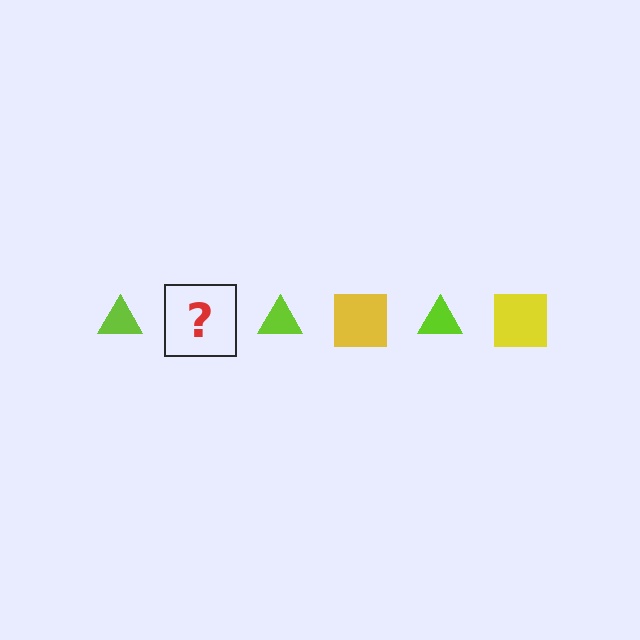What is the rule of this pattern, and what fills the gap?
The rule is that the pattern alternates between lime triangle and yellow square. The gap should be filled with a yellow square.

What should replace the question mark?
The question mark should be replaced with a yellow square.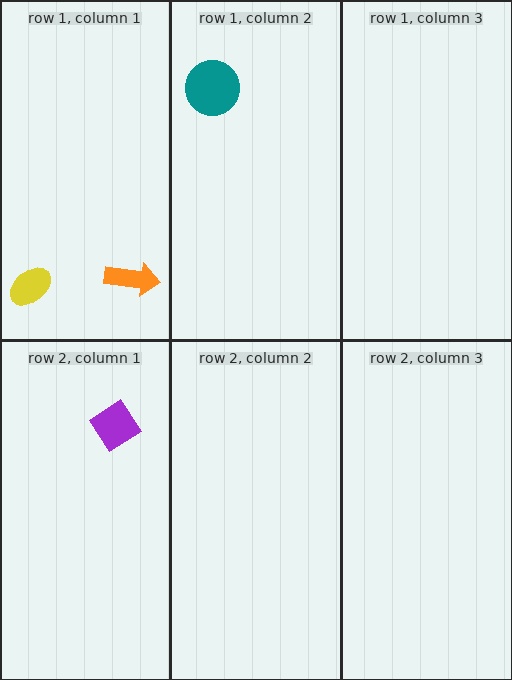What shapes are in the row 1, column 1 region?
The yellow ellipse, the orange arrow.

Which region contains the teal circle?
The row 1, column 2 region.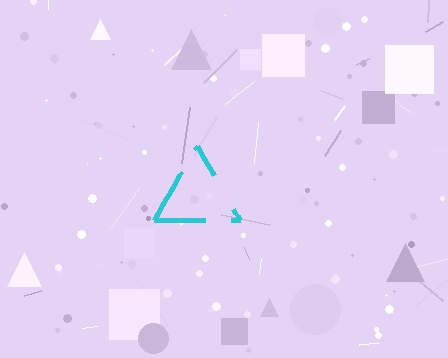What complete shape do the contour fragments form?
The contour fragments form a triangle.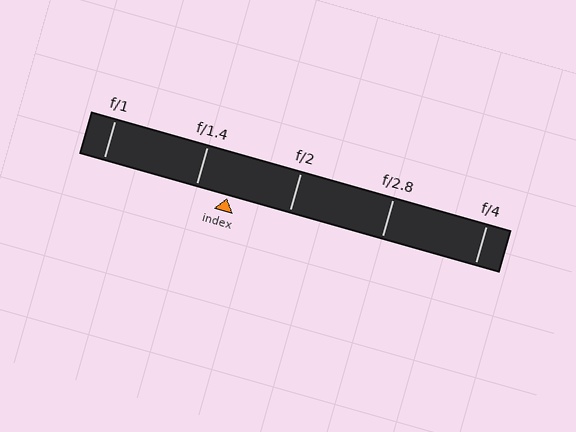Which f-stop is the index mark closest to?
The index mark is closest to f/1.4.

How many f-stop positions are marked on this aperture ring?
There are 5 f-stop positions marked.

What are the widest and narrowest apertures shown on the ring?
The widest aperture shown is f/1 and the narrowest is f/4.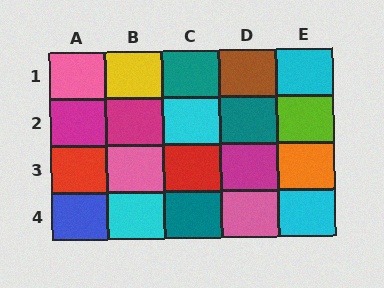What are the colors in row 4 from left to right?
Blue, cyan, teal, pink, cyan.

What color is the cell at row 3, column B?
Pink.